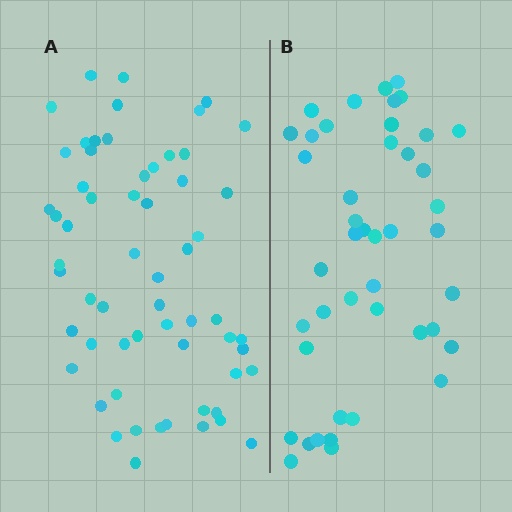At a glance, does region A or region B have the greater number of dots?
Region A (the left region) has more dots.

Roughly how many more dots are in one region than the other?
Region A has approximately 15 more dots than region B.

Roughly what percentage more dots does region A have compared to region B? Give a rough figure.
About 35% more.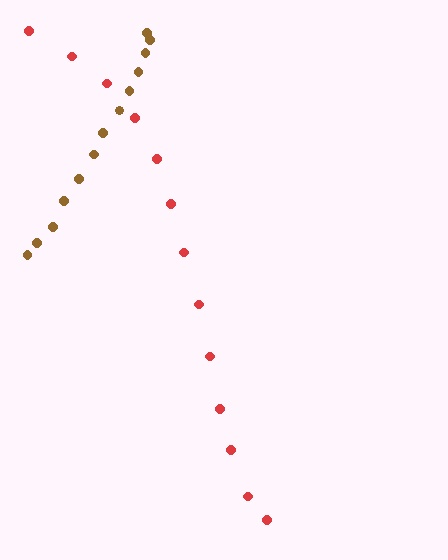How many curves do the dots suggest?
There are 2 distinct paths.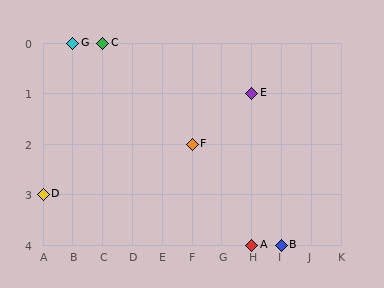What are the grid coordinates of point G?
Point G is at grid coordinates (B, 0).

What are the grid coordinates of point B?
Point B is at grid coordinates (I, 4).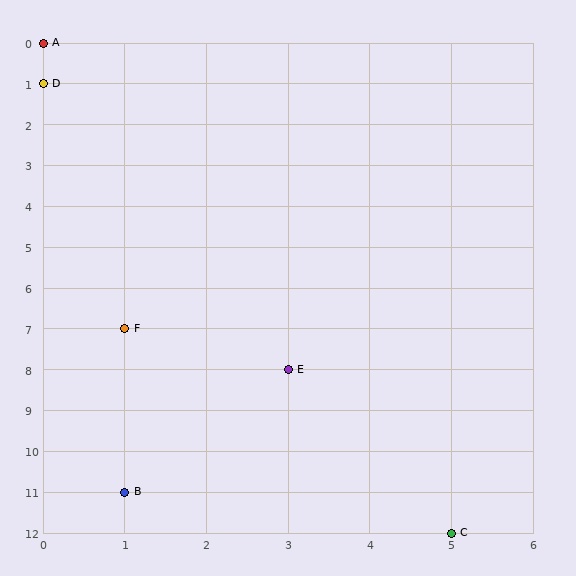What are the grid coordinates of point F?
Point F is at grid coordinates (1, 7).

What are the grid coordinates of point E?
Point E is at grid coordinates (3, 8).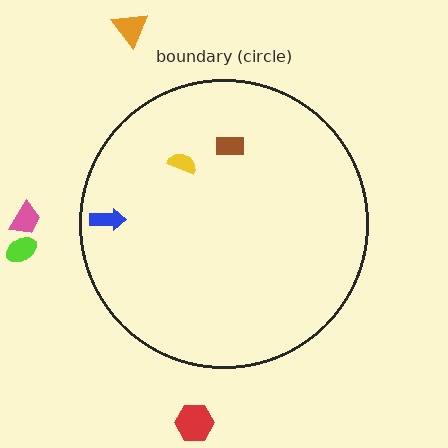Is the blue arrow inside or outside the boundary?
Inside.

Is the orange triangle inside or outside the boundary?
Outside.